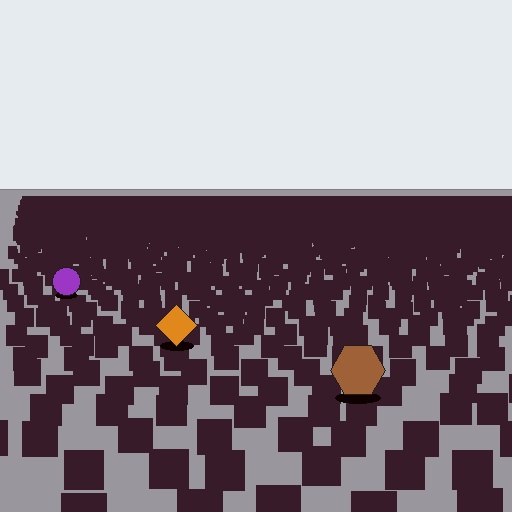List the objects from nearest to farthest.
From nearest to farthest: the brown hexagon, the orange diamond, the purple circle.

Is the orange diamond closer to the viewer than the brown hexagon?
No. The brown hexagon is closer — you can tell from the texture gradient: the ground texture is coarser near it.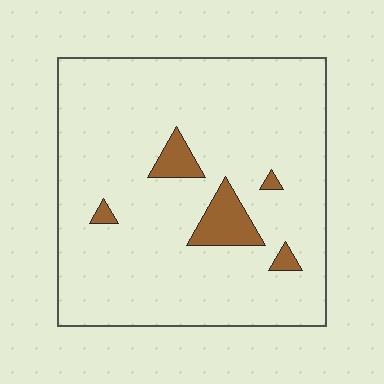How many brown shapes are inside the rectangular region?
5.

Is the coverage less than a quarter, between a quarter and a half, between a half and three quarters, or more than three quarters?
Less than a quarter.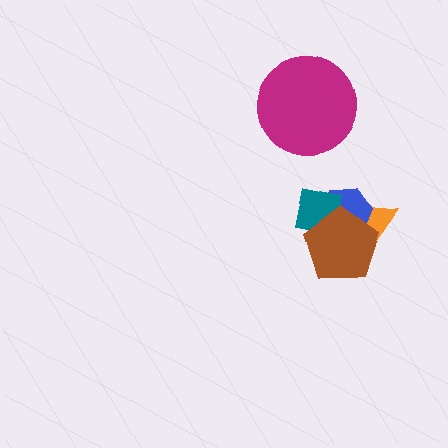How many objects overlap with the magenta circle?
0 objects overlap with the magenta circle.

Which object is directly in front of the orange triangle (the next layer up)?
The blue hexagon is directly in front of the orange triangle.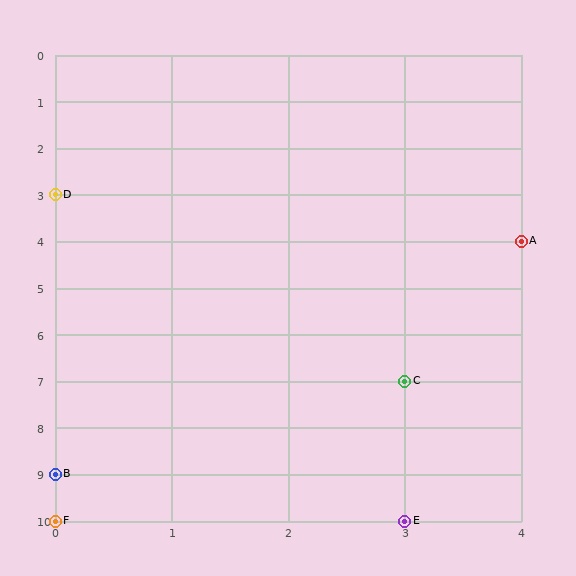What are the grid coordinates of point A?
Point A is at grid coordinates (4, 4).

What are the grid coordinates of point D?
Point D is at grid coordinates (0, 3).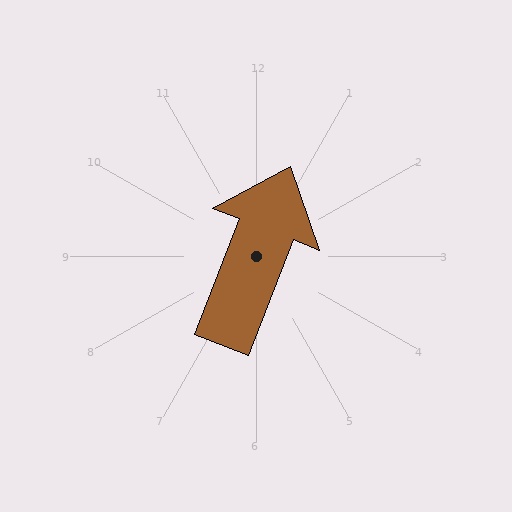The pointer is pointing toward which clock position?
Roughly 1 o'clock.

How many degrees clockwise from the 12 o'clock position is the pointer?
Approximately 21 degrees.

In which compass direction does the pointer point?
North.